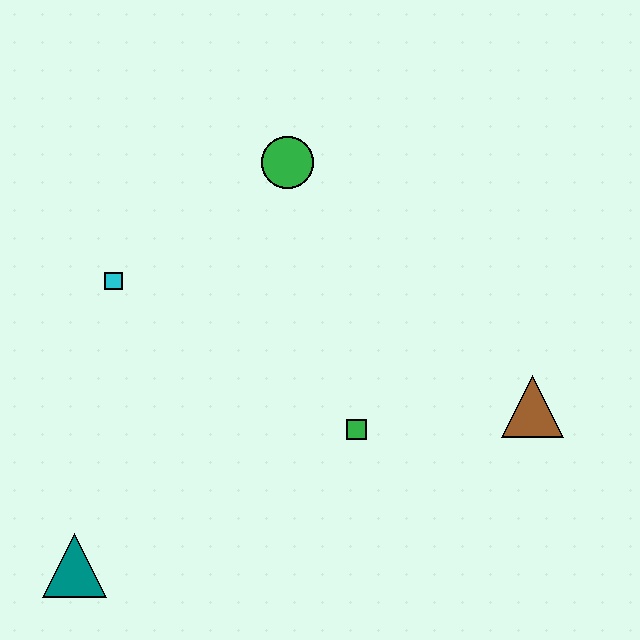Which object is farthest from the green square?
The teal triangle is farthest from the green square.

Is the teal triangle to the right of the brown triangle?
No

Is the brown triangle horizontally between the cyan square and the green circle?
No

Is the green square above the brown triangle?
No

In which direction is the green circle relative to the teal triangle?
The green circle is above the teal triangle.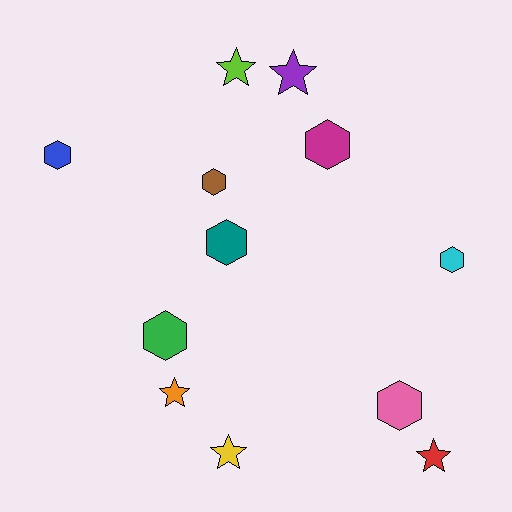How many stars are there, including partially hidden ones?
There are 5 stars.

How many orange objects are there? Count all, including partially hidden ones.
There is 1 orange object.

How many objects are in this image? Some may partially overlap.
There are 12 objects.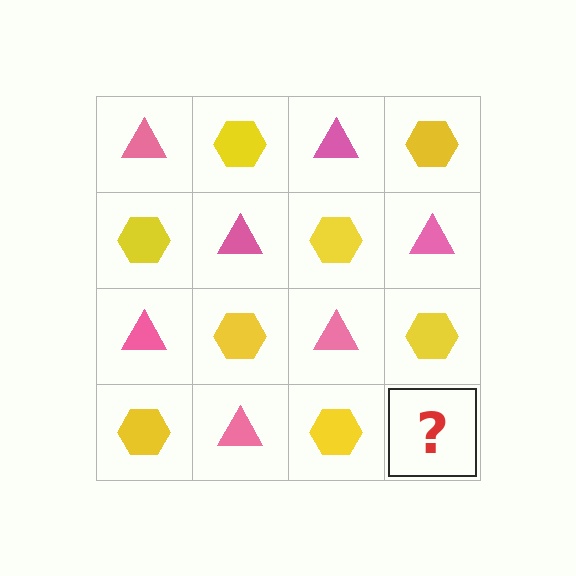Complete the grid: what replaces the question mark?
The question mark should be replaced with a pink triangle.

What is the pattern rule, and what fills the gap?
The rule is that it alternates pink triangle and yellow hexagon in a checkerboard pattern. The gap should be filled with a pink triangle.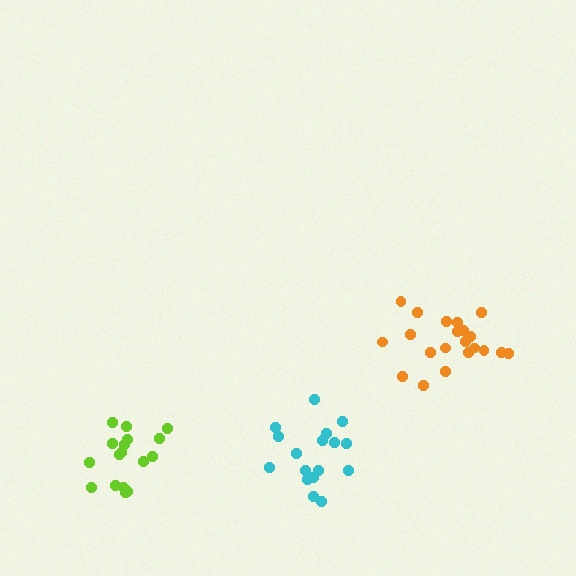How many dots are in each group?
Group 1: 21 dots, Group 2: 18 dots, Group 3: 17 dots (56 total).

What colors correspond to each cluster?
The clusters are colored: orange, lime, cyan.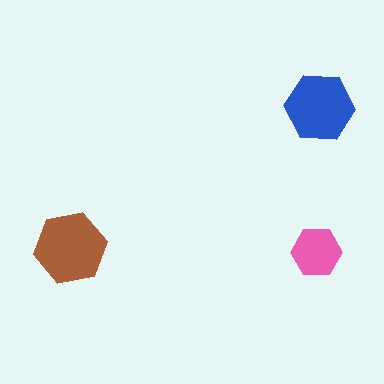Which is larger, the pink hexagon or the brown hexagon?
The brown one.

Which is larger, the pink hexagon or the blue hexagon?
The blue one.